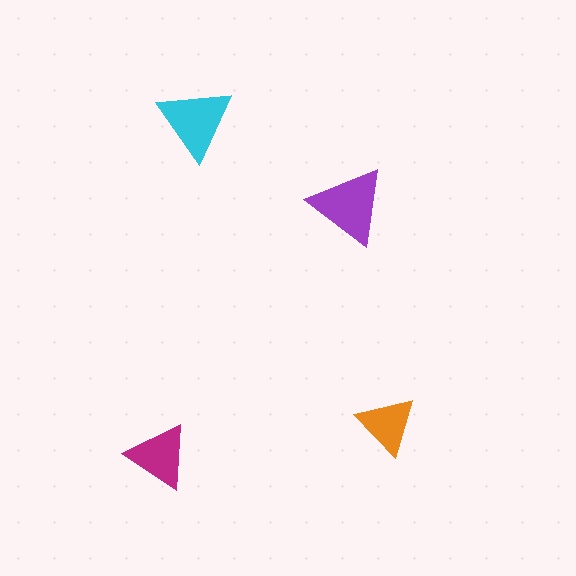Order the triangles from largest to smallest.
the purple one, the cyan one, the magenta one, the orange one.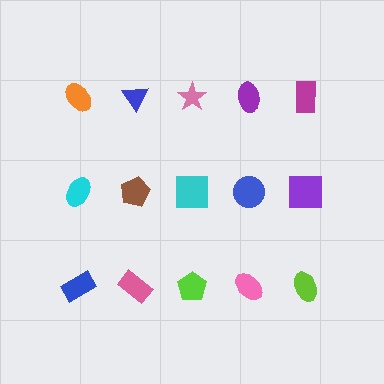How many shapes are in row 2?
5 shapes.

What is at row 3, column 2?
A pink rectangle.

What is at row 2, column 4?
A blue circle.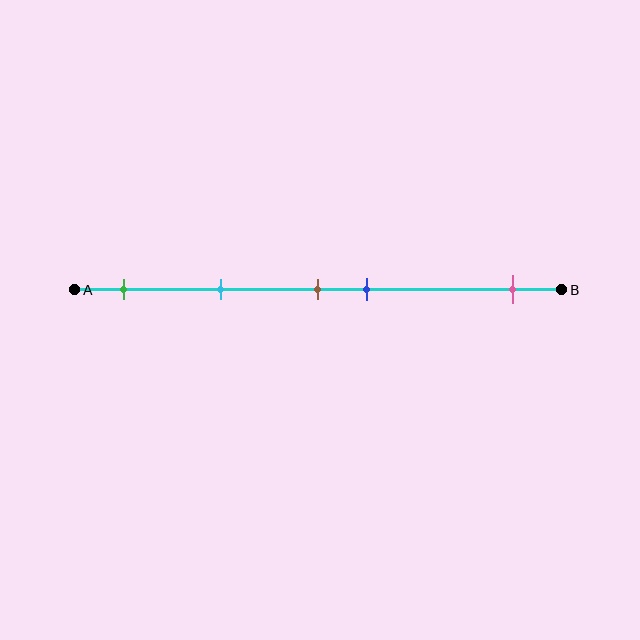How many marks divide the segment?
There are 5 marks dividing the segment.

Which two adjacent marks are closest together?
The brown and blue marks are the closest adjacent pair.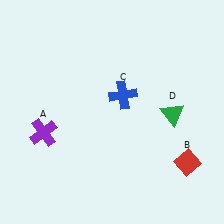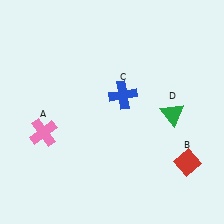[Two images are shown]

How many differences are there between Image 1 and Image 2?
There is 1 difference between the two images.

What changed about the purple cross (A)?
In Image 1, A is purple. In Image 2, it changed to pink.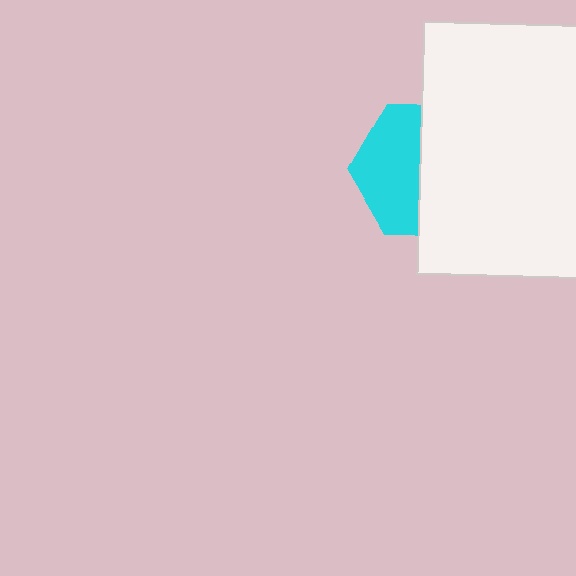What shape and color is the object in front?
The object in front is a white rectangle.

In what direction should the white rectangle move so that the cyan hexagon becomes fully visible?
The white rectangle should move right. That is the shortest direction to clear the overlap and leave the cyan hexagon fully visible.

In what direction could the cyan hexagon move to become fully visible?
The cyan hexagon could move left. That would shift it out from behind the white rectangle entirely.